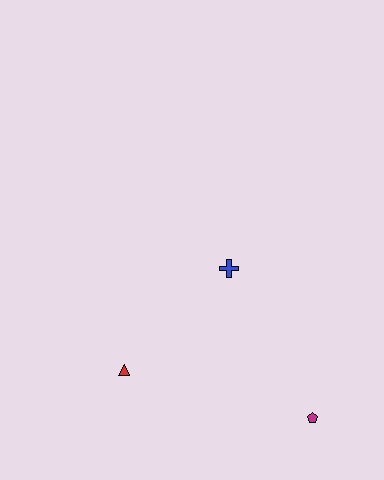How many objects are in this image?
There are 3 objects.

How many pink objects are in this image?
There are no pink objects.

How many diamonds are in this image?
There are no diamonds.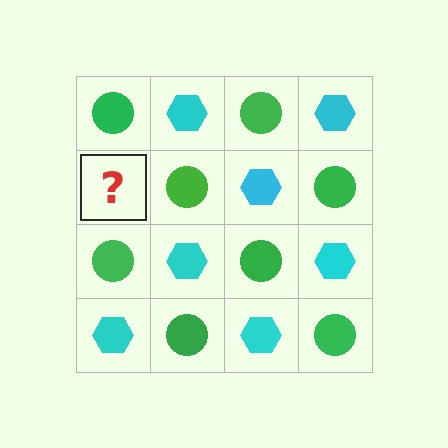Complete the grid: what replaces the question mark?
The question mark should be replaced with a cyan hexagon.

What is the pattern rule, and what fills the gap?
The rule is that it alternates green circle and cyan hexagon in a checkerboard pattern. The gap should be filled with a cyan hexagon.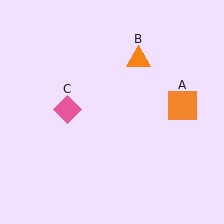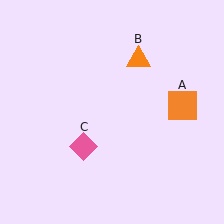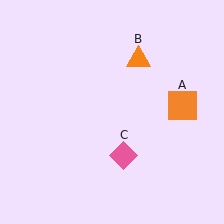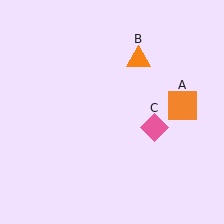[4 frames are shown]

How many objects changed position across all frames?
1 object changed position: pink diamond (object C).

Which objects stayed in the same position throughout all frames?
Orange square (object A) and orange triangle (object B) remained stationary.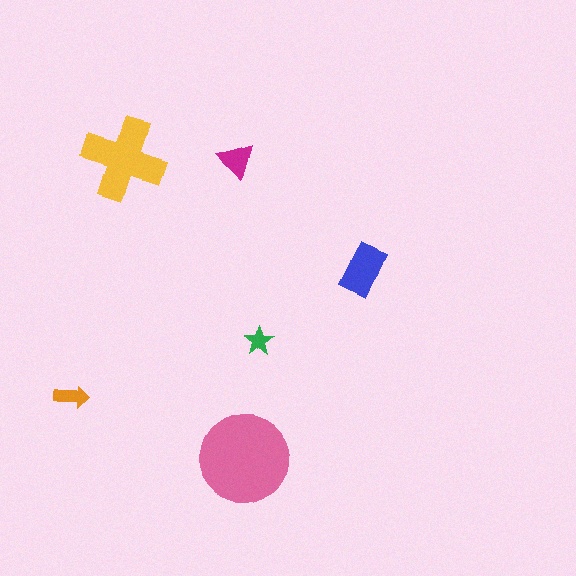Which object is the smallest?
The green star.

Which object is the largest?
The pink circle.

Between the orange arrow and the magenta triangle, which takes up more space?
The magenta triangle.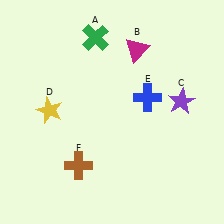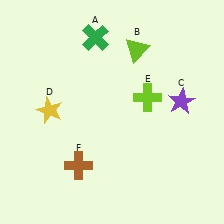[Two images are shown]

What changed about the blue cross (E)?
In Image 1, E is blue. In Image 2, it changed to lime.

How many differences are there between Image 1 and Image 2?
There are 2 differences between the two images.